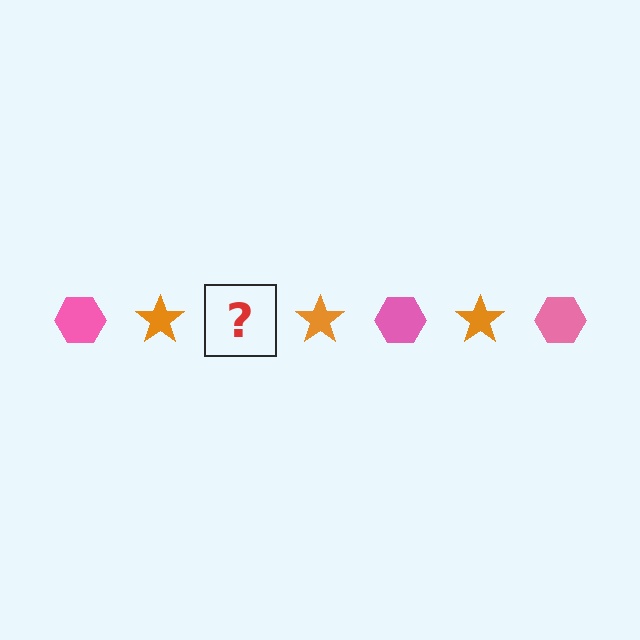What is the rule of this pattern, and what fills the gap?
The rule is that the pattern alternates between pink hexagon and orange star. The gap should be filled with a pink hexagon.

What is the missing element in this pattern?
The missing element is a pink hexagon.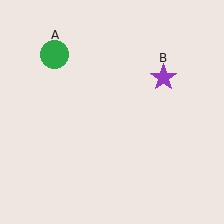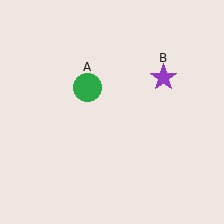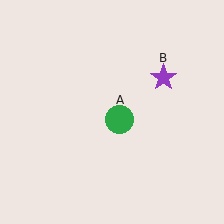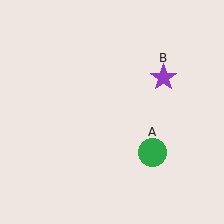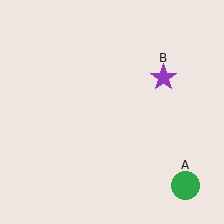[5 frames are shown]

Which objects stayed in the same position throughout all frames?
Purple star (object B) remained stationary.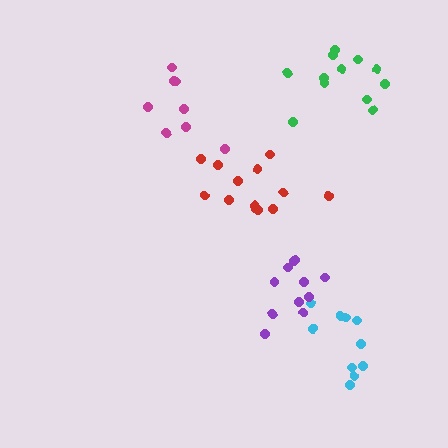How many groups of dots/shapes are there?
There are 5 groups.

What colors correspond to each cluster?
The clusters are colored: green, cyan, purple, red, magenta.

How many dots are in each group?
Group 1: 12 dots, Group 2: 10 dots, Group 3: 11 dots, Group 4: 13 dots, Group 5: 8 dots (54 total).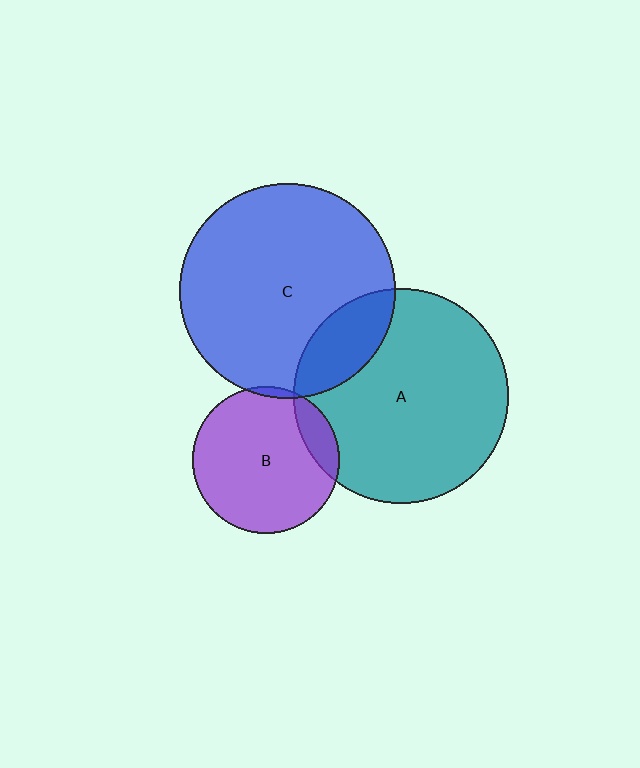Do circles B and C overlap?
Yes.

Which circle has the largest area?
Circle C (blue).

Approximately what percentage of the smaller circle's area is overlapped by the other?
Approximately 5%.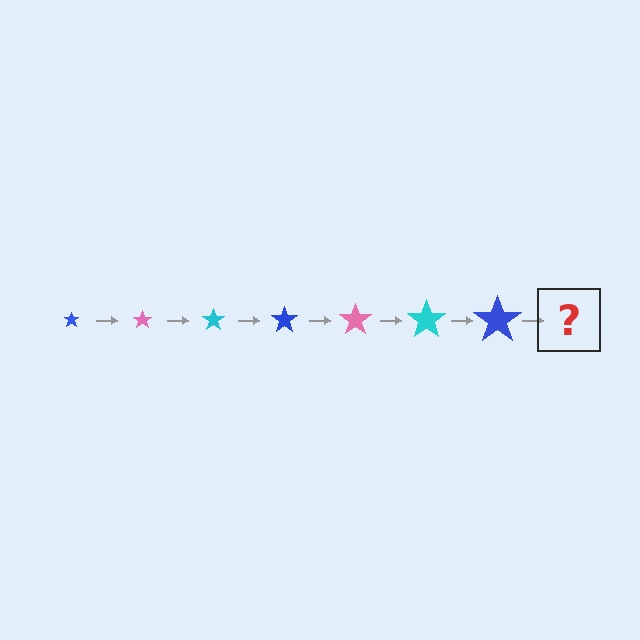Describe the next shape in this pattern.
It should be a pink star, larger than the previous one.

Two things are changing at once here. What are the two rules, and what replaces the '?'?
The two rules are that the star grows larger each step and the color cycles through blue, pink, and cyan. The '?' should be a pink star, larger than the previous one.